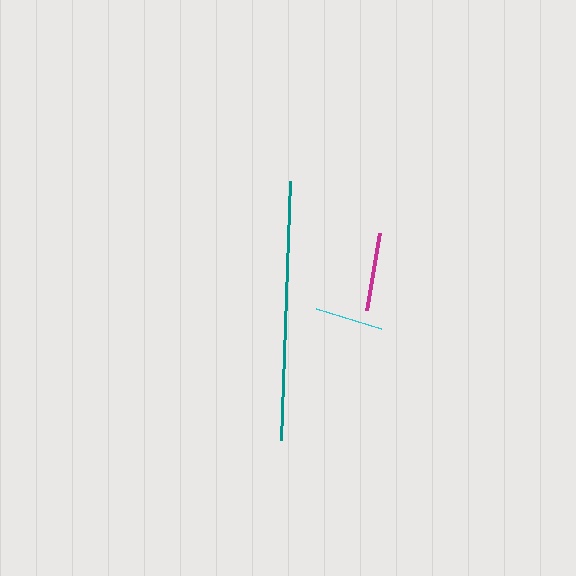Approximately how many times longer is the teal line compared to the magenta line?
The teal line is approximately 3.3 times the length of the magenta line.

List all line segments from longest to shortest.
From longest to shortest: teal, magenta, cyan.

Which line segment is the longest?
The teal line is the longest at approximately 259 pixels.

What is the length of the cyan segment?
The cyan segment is approximately 68 pixels long.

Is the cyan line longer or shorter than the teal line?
The teal line is longer than the cyan line.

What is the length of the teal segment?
The teal segment is approximately 259 pixels long.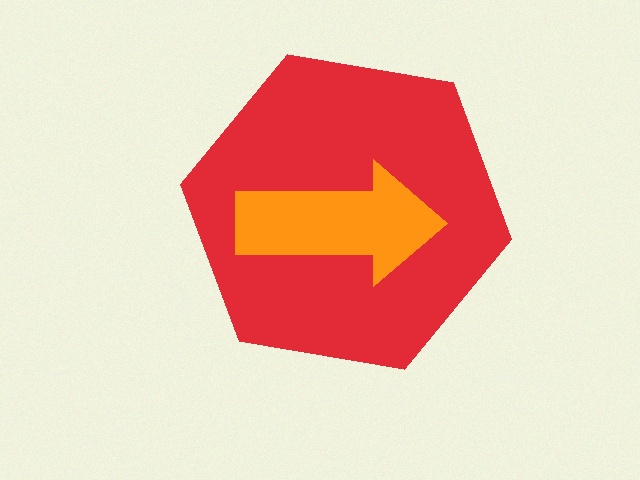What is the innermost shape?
The orange arrow.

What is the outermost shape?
The red hexagon.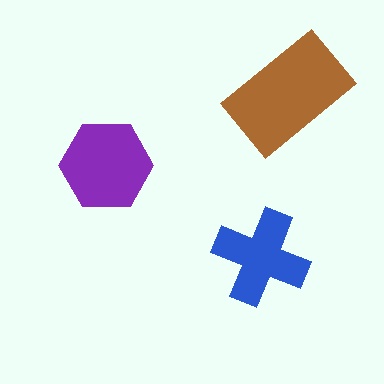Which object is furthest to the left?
The purple hexagon is leftmost.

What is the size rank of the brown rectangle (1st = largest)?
1st.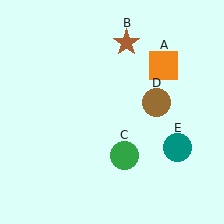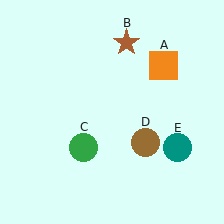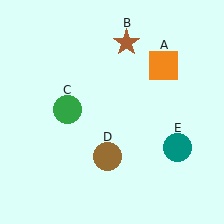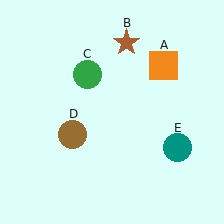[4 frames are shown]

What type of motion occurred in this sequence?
The green circle (object C), brown circle (object D) rotated clockwise around the center of the scene.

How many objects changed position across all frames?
2 objects changed position: green circle (object C), brown circle (object D).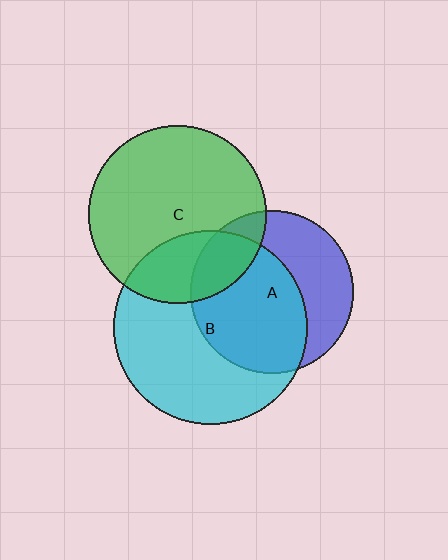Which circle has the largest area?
Circle B (cyan).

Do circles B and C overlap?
Yes.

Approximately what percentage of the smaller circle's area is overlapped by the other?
Approximately 25%.